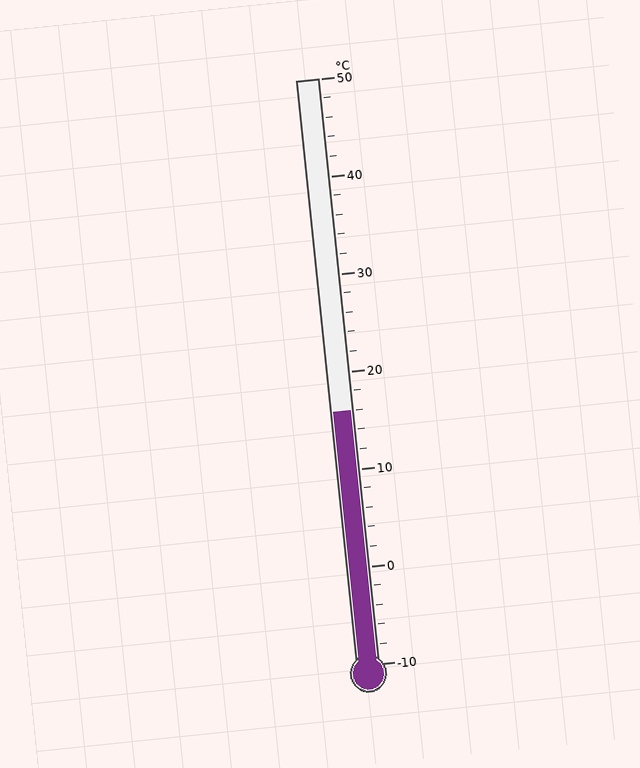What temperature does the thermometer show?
The thermometer shows approximately 16°C.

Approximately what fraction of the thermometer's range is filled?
The thermometer is filled to approximately 45% of its range.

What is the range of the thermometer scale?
The thermometer scale ranges from -10°C to 50°C.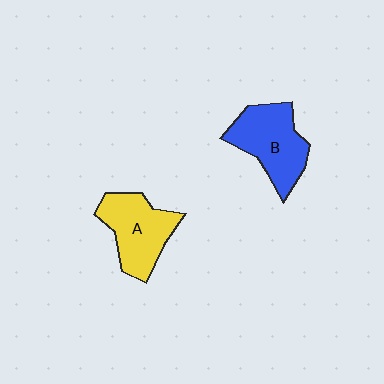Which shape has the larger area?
Shape B (blue).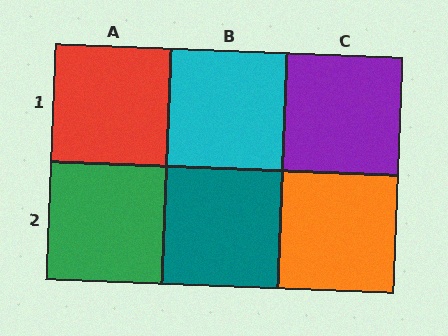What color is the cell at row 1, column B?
Cyan.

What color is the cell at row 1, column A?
Red.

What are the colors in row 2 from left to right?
Green, teal, orange.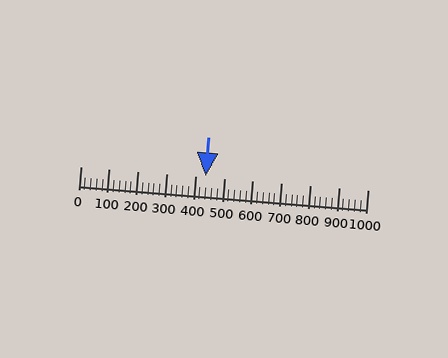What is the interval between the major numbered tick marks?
The major tick marks are spaced 100 units apart.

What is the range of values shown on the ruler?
The ruler shows values from 0 to 1000.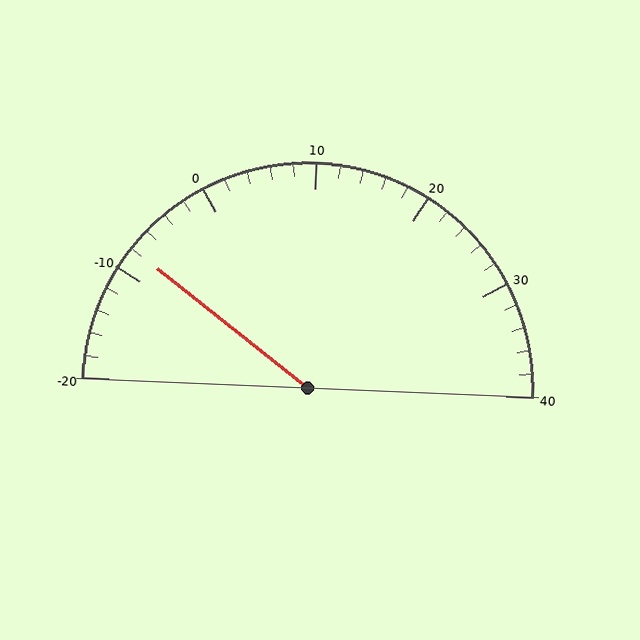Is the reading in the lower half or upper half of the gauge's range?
The reading is in the lower half of the range (-20 to 40).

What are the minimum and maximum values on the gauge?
The gauge ranges from -20 to 40.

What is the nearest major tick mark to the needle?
The nearest major tick mark is -10.